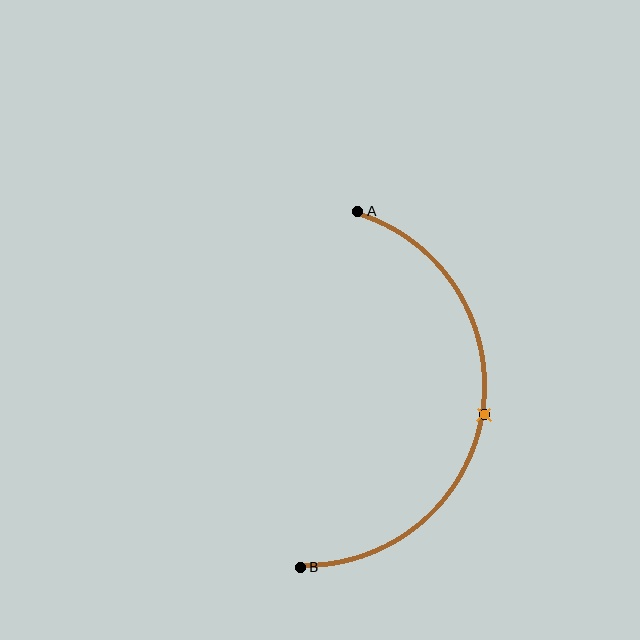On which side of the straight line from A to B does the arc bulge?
The arc bulges to the right of the straight line connecting A and B.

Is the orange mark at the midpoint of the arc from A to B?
Yes. The orange mark lies on the arc at equal arc-length from both A and B — it is the arc midpoint.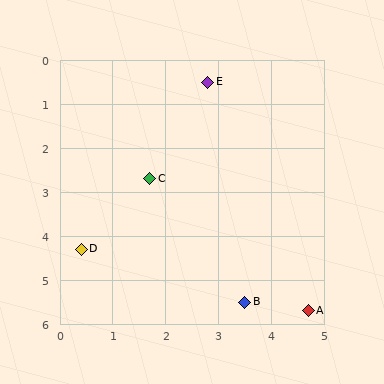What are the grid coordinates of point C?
Point C is at approximately (1.7, 2.7).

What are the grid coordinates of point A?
Point A is at approximately (4.7, 5.7).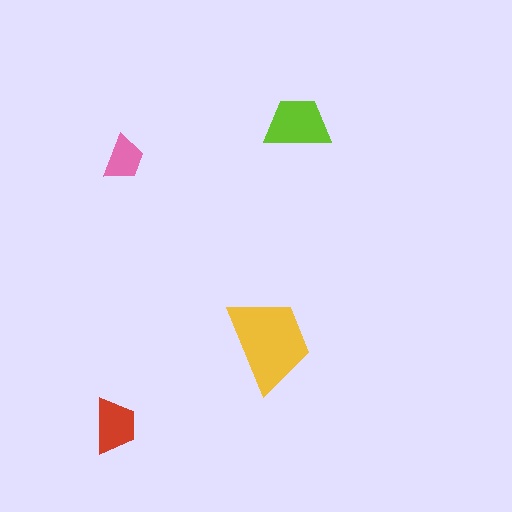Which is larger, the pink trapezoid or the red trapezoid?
The red one.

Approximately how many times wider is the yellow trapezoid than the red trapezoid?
About 1.5 times wider.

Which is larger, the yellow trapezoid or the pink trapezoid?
The yellow one.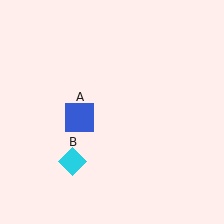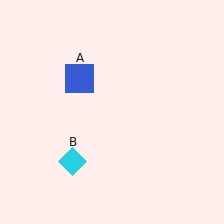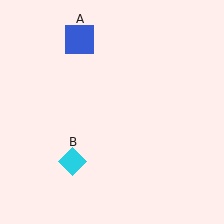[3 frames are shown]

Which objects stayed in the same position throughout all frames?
Cyan diamond (object B) remained stationary.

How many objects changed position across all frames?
1 object changed position: blue square (object A).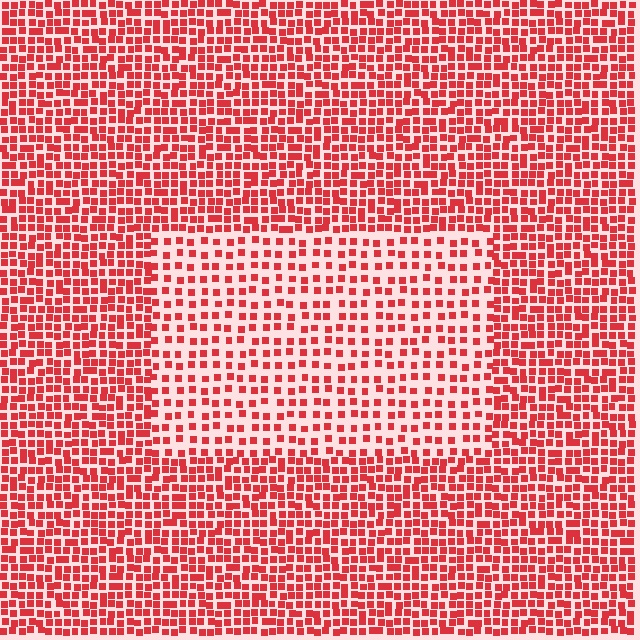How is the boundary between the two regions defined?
The boundary is defined by a change in element density (approximately 1.9x ratio). All elements are the same color, size, and shape.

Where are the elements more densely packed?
The elements are more densely packed outside the rectangle boundary.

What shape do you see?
I see a rectangle.